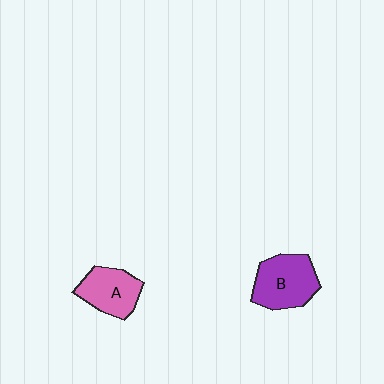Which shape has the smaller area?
Shape A (pink).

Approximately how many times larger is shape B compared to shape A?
Approximately 1.2 times.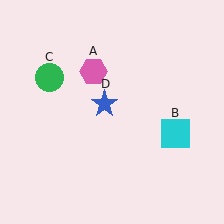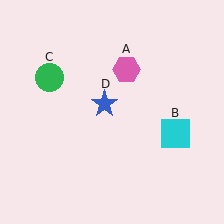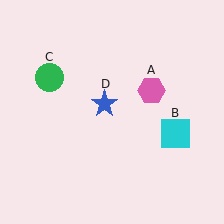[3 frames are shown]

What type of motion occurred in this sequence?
The pink hexagon (object A) rotated clockwise around the center of the scene.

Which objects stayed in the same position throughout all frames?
Cyan square (object B) and green circle (object C) and blue star (object D) remained stationary.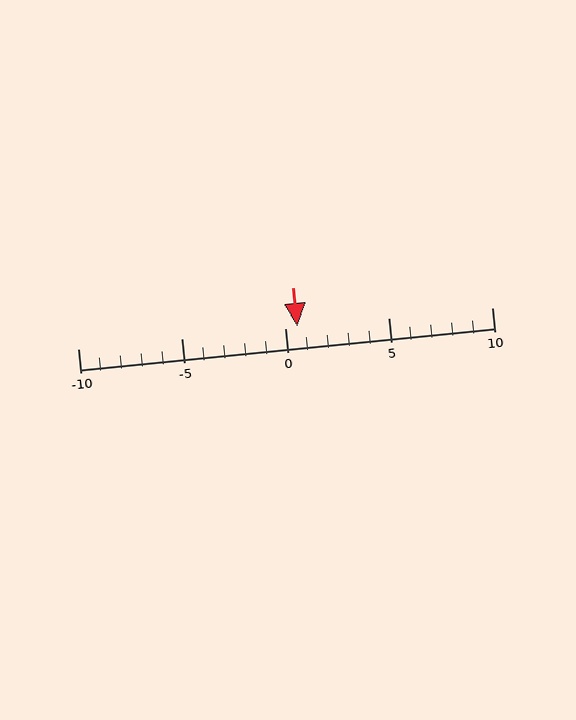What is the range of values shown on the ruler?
The ruler shows values from -10 to 10.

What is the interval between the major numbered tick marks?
The major tick marks are spaced 5 units apart.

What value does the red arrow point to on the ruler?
The red arrow points to approximately 1.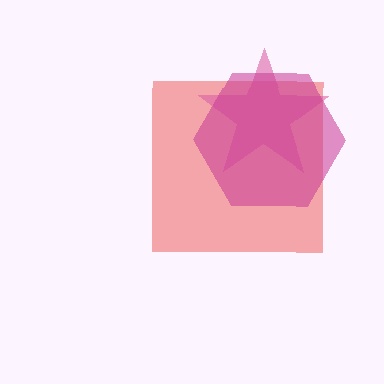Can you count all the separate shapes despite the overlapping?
Yes, there are 3 separate shapes.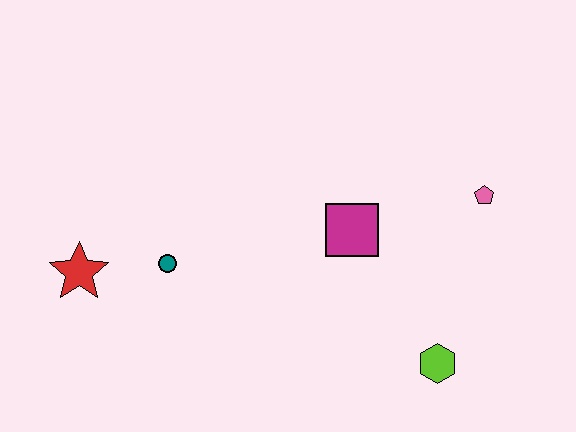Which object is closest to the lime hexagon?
The magenta square is closest to the lime hexagon.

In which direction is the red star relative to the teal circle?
The red star is to the left of the teal circle.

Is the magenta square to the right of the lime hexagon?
No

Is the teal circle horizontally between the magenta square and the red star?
Yes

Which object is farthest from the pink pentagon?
The red star is farthest from the pink pentagon.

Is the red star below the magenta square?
Yes